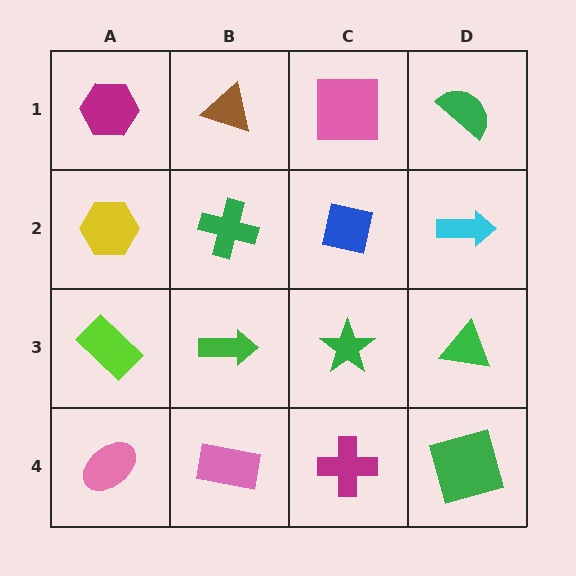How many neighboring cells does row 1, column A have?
2.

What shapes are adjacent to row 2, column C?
A pink square (row 1, column C), a green star (row 3, column C), a green cross (row 2, column B), a cyan arrow (row 2, column D).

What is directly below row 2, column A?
A lime rectangle.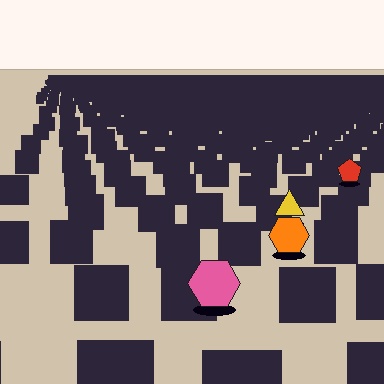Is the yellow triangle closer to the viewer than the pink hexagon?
No. The pink hexagon is closer — you can tell from the texture gradient: the ground texture is coarser near it.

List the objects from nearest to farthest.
From nearest to farthest: the pink hexagon, the orange hexagon, the yellow triangle, the red pentagon.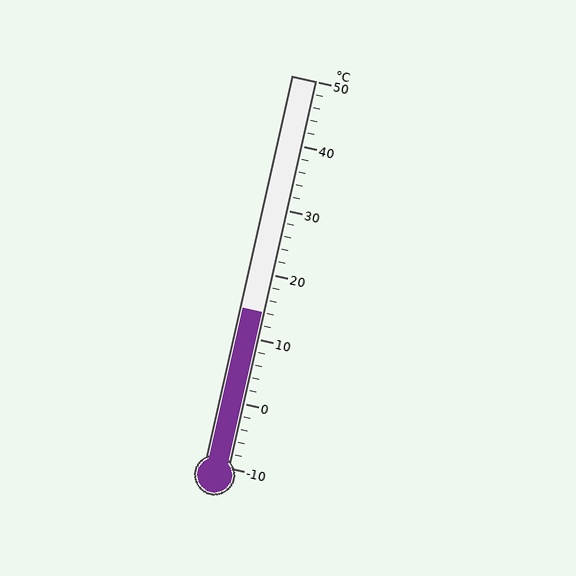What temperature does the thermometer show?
The thermometer shows approximately 14°C.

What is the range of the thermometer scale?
The thermometer scale ranges from -10°C to 50°C.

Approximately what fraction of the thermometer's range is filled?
The thermometer is filled to approximately 40% of its range.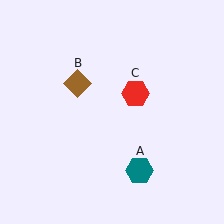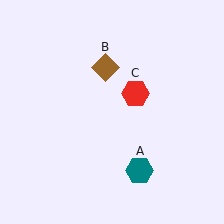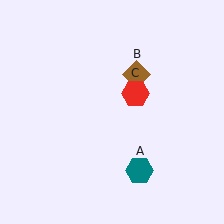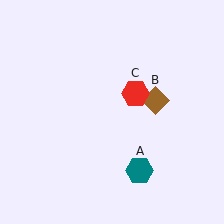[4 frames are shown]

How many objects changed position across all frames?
1 object changed position: brown diamond (object B).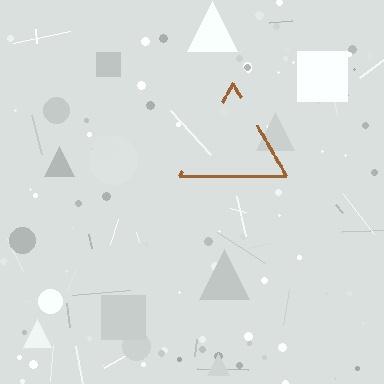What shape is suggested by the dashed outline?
The dashed outline suggests a triangle.